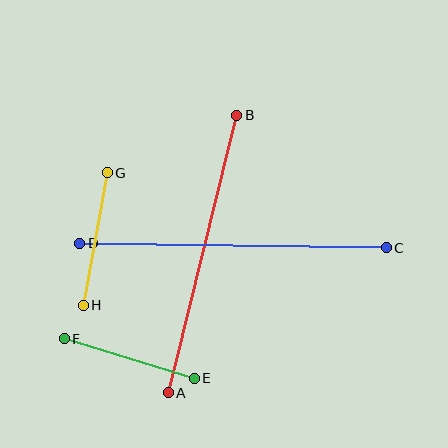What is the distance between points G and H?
The distance is approximately 134 pixels.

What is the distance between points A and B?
The distance is approximately 286 pixels.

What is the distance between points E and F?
The distance is approximately 136 pixels.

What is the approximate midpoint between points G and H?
The midpoint is at approximately (95, 239) pixels.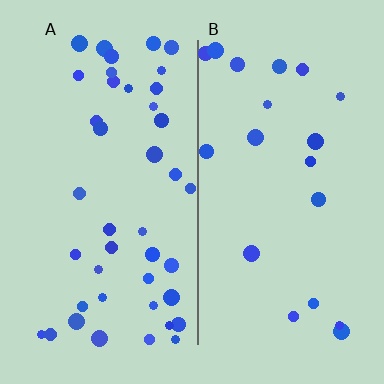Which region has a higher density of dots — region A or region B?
A (the left).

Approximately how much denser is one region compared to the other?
Approximately 2.1× — region A over region B.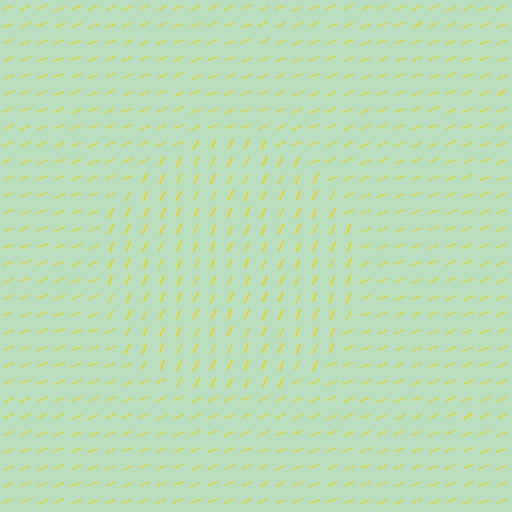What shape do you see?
I see a circle.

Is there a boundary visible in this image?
Yes, there is a texture boundary formed by a change in line orientation.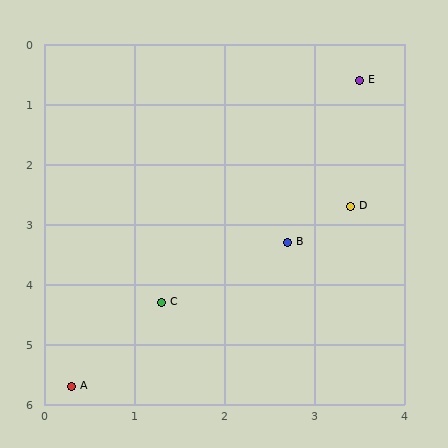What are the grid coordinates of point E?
Point E is at approximately (3.5, 0.6).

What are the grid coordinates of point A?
Point A is at approximately (0.3, 5.7).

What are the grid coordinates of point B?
Point B is at approximately (2.7, 3.3).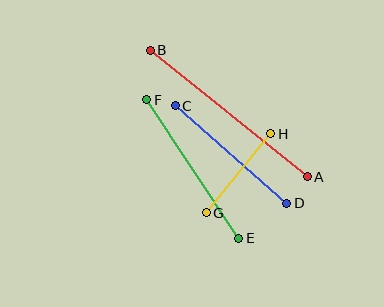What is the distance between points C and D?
The distance is approximately 148 pixels.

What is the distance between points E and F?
The distance is approximately 166 pixels.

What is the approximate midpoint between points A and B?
The midpoint is at approximately (229, 113) pixels.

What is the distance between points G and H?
The distance is approximately 102 pixels.